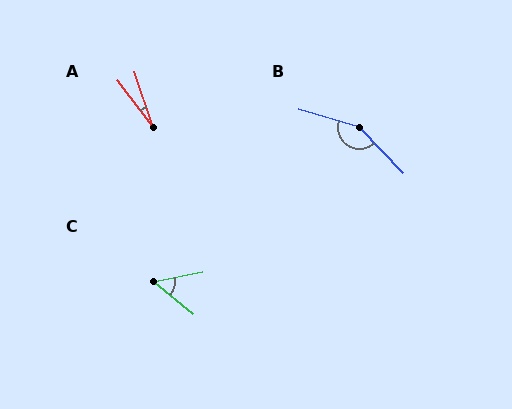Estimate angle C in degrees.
Approximately 50 degrees.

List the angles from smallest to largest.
A (19°), C (50°), B (151°).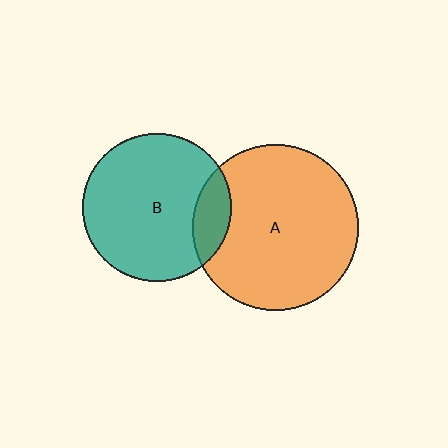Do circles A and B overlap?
Yes.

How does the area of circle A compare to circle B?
Approximately 1.3 times.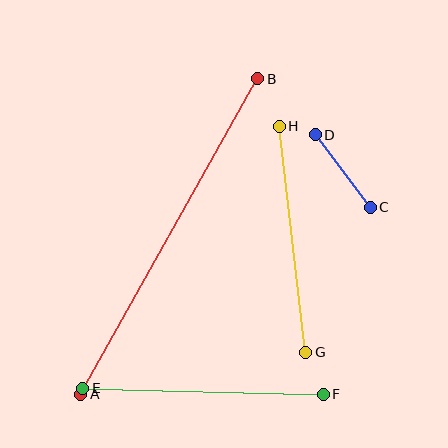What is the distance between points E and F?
The distance is approximately 240 pixels.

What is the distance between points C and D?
The distance is approximately 91 pixels.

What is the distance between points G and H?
The distance is approximately 228 pixels.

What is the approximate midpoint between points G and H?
The midpoint is at approximately (292, 239) pixels.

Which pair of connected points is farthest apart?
Points A and B are farthest apart.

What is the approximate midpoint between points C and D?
The midpoint is at approximately (343, 171) pixels.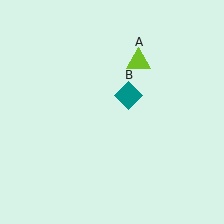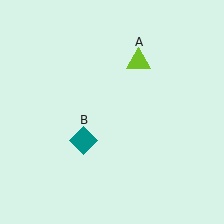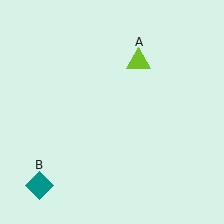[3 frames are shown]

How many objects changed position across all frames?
1 object changed position: teal diamond (object B).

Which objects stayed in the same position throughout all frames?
Lime triangle (object A) remained stationary.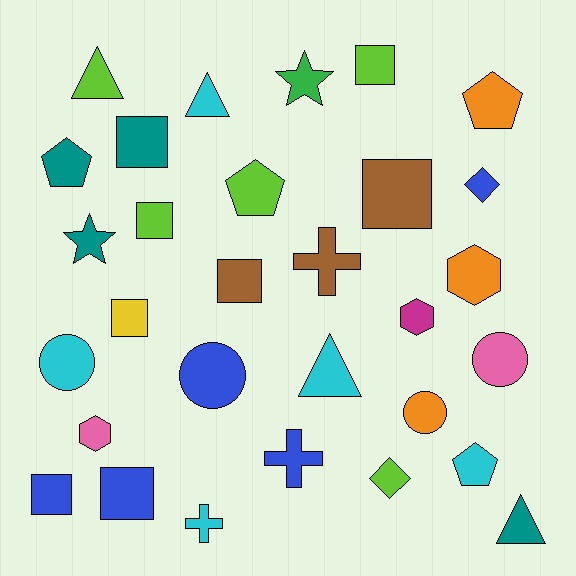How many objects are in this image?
There are 30 objects.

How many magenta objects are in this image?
There is 1 magenta object.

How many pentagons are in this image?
There are 4 pentagons.